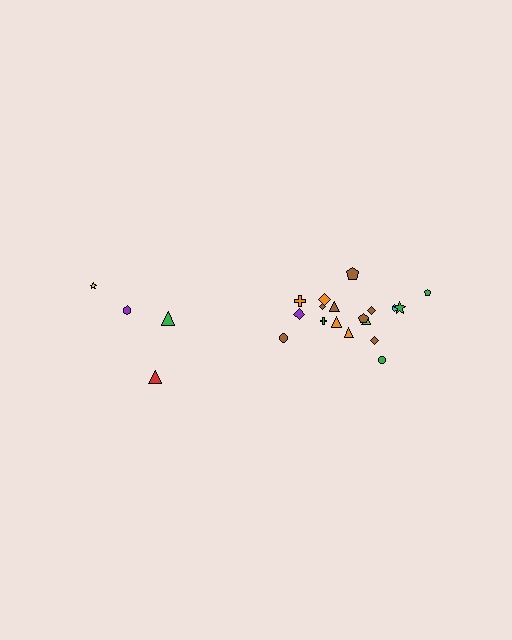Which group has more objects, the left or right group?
The right group.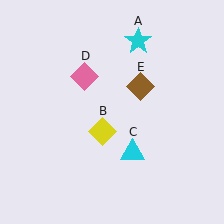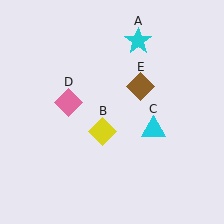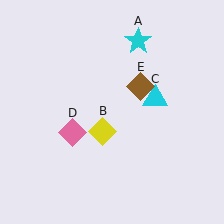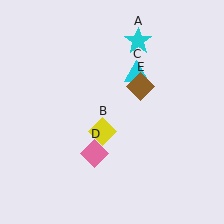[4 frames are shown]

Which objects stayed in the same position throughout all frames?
Cyan star (object A) and yellow diamond (object B) and brown diamond (object E) remained stationary.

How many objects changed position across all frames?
2 objects changed position: cyan triangle (object C), pink diamond (object D).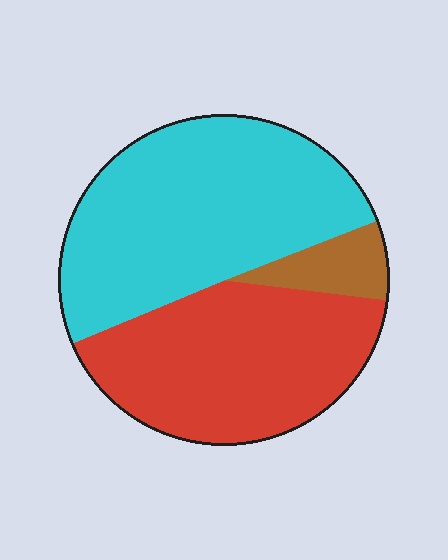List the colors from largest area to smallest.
From largest to smallest: cyan, red, brown.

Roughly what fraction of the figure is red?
Red covers 42% of the figure.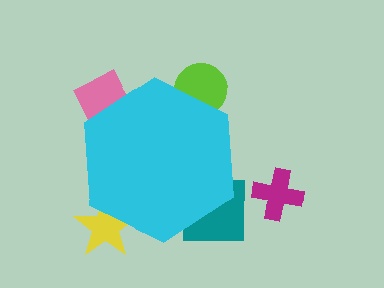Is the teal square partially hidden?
Yes, the teal square is partially hidden behind the cyan hexagon.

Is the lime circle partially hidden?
Yes, the lime circle is partially hidden behind the cyan hexagon.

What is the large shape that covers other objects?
A cyan hexagon.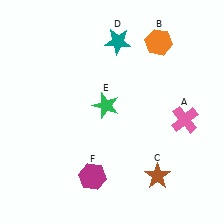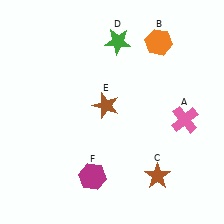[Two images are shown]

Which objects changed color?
D changed from teal to green. E changed from green to brown.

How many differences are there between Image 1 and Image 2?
There are 2 differences between the two images.